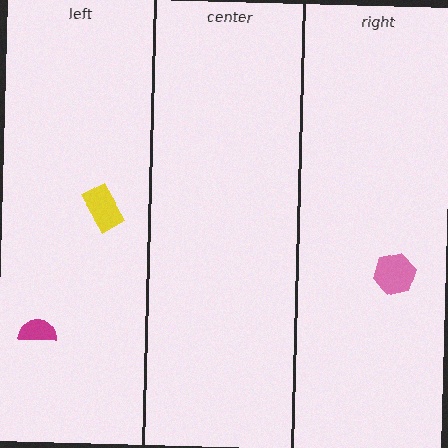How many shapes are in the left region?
2.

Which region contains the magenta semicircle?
The left region.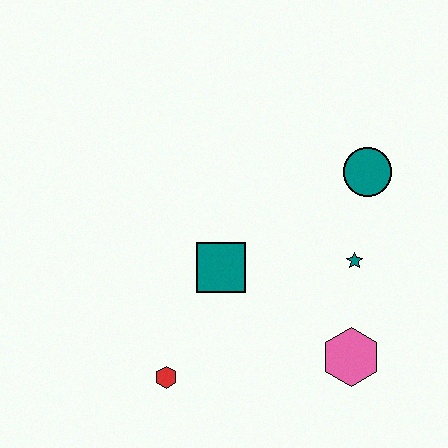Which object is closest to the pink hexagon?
The teal star is closest to the pink hexagon.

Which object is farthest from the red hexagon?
The teal circle is farthest from the red hexagon.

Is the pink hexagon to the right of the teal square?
Yes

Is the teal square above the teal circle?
No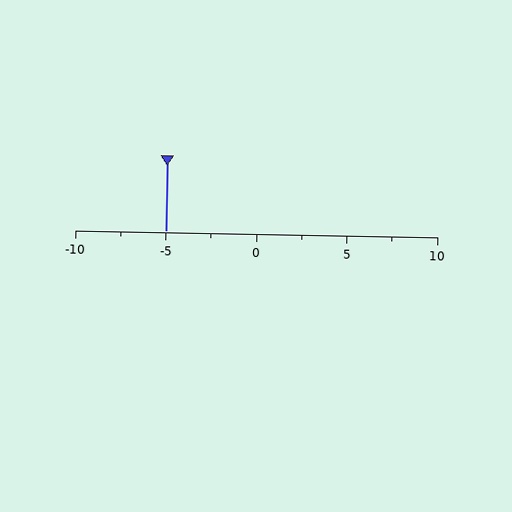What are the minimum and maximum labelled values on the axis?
The axis runs from -10 to 10.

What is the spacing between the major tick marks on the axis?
The major ticks are spaced 5 apart.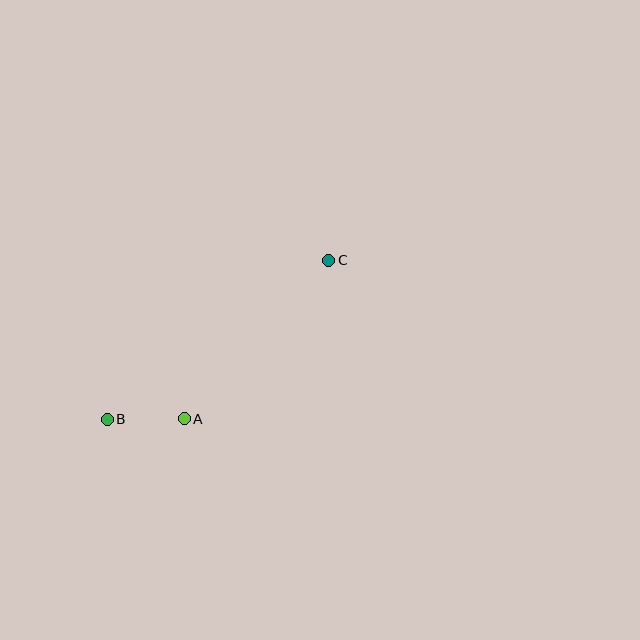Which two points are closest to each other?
Points A and B are closest to each other.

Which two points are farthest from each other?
Points B and C are farthest from each other.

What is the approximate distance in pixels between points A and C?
The distance between A and C is approximately 214 pixels.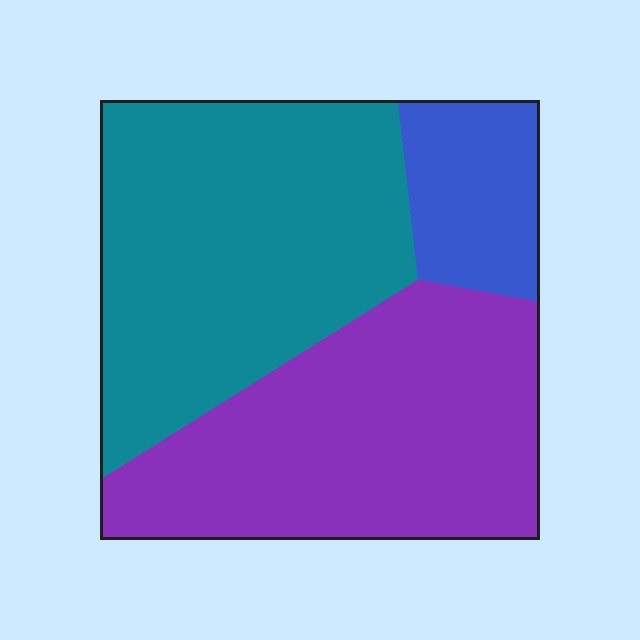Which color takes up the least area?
Blue, at roughly 15%.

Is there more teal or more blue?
Teal.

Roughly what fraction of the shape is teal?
Teal covers about 45% of the shape.